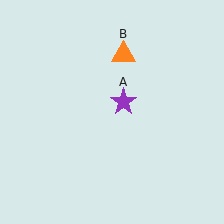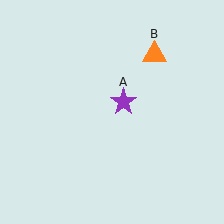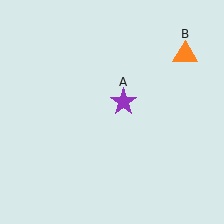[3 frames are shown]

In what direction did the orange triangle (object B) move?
The orange triangle (object B) moved right.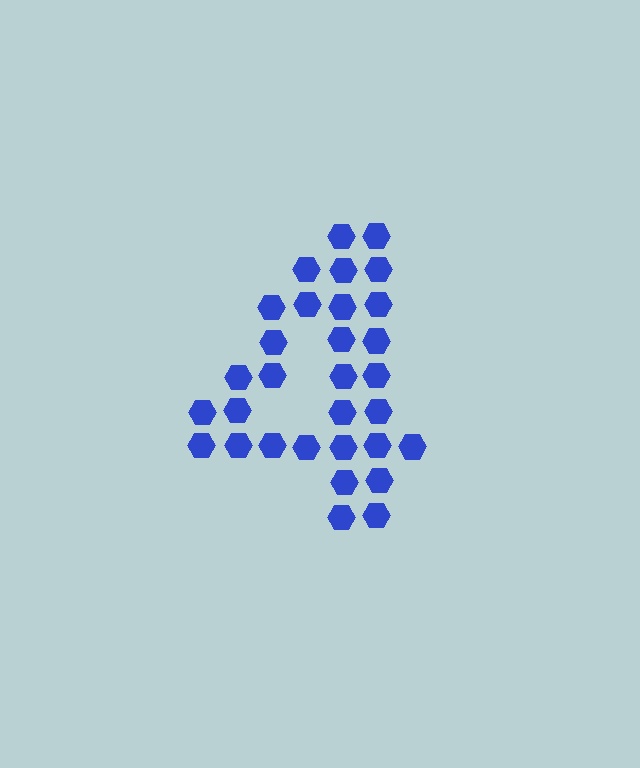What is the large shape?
The large shape is the digit 4.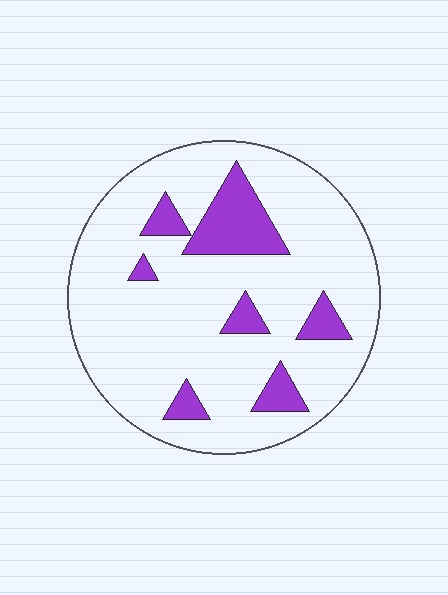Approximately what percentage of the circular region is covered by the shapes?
Approximately 15%.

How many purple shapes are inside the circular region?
7.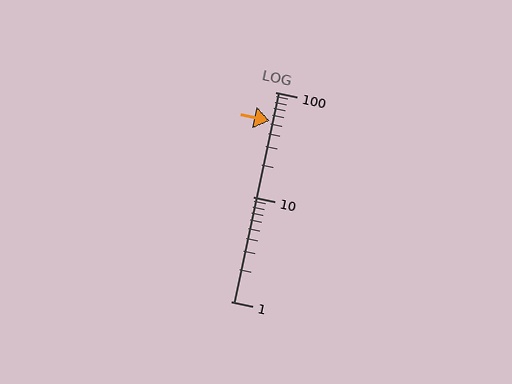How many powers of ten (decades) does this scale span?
The scale spans 2 decades, from 1 to 100.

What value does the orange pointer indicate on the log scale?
The pointer indicates approximately 53.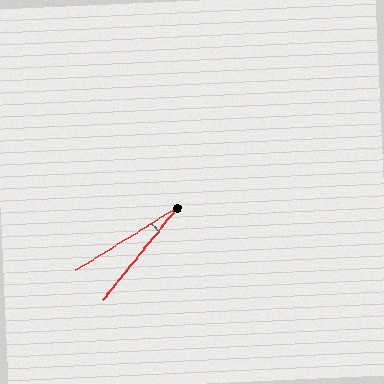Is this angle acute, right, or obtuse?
It is acute.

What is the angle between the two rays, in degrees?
Approximately 19 degrees.